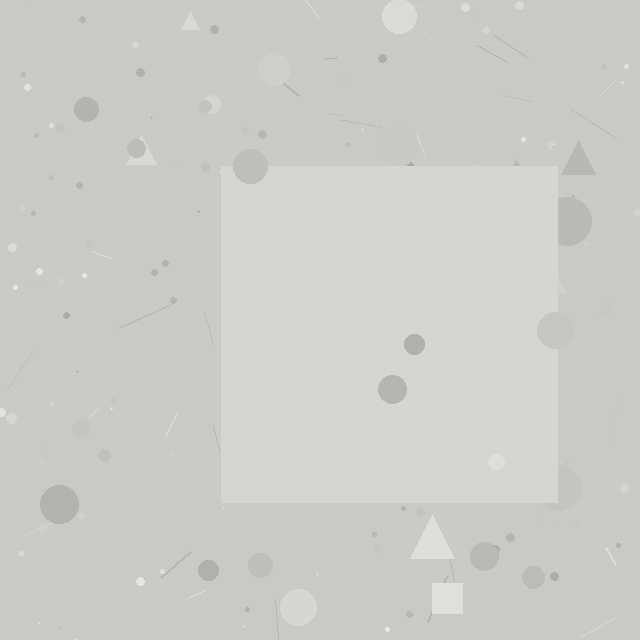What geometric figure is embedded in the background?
A square is embedded in the background.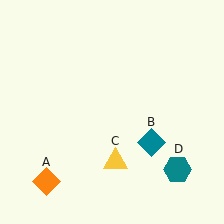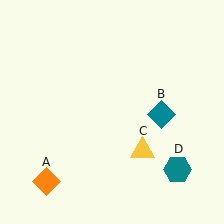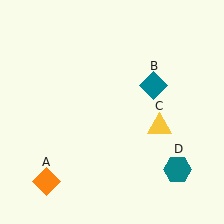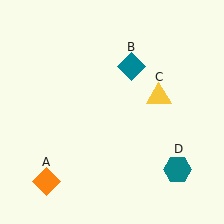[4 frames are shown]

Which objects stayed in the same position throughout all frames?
Orange diamond (object A) and teal hexagon (object D) remained stationary.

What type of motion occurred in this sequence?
The teal diamond (object B), yellow triangle (object C) rotated counterclockwise around the center of the scene.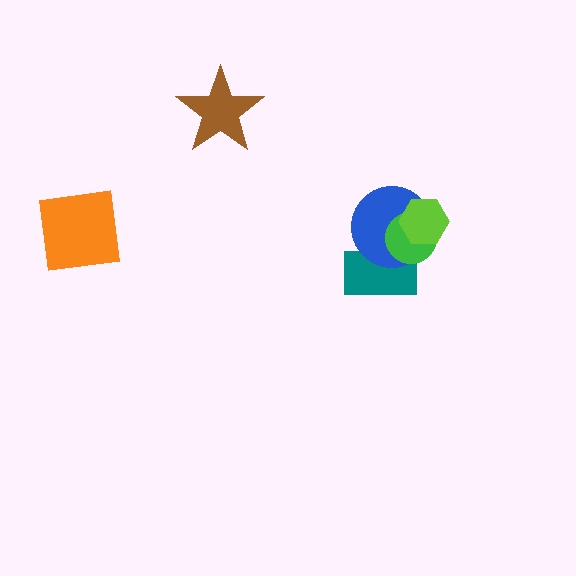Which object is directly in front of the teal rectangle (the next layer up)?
The blue circle is directly in front of the teal rectangle.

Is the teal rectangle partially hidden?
Yes, it is partially covered by another shape.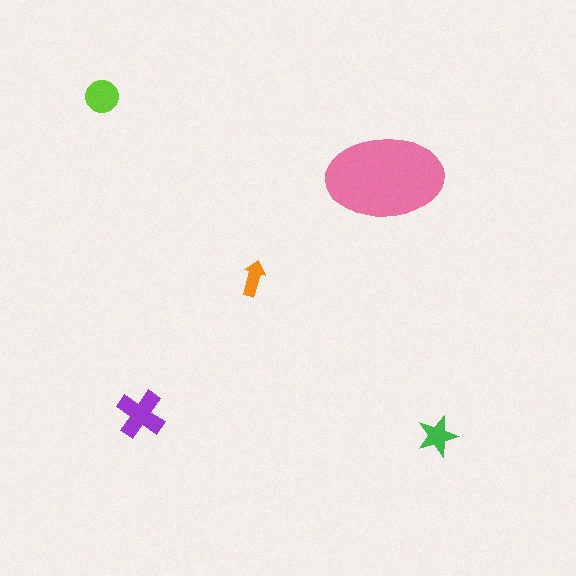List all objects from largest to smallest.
The pink ellipse, the purple cross, the lime circle, the green star, the orange arrow.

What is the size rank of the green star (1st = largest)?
4th.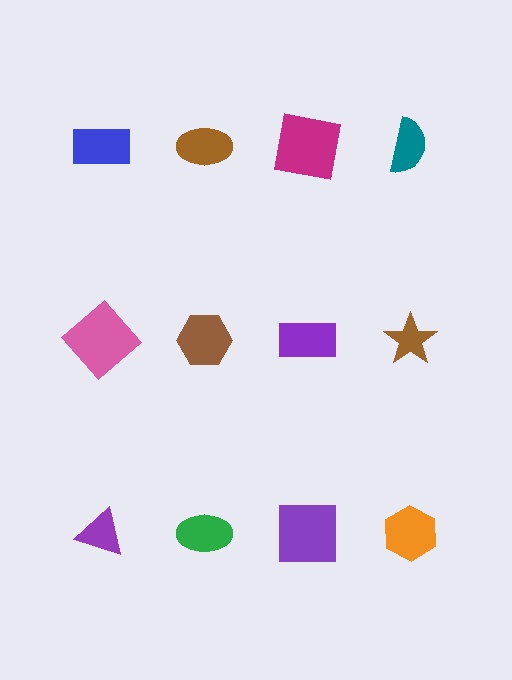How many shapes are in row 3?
4 shapes.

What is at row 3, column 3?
A purple square.